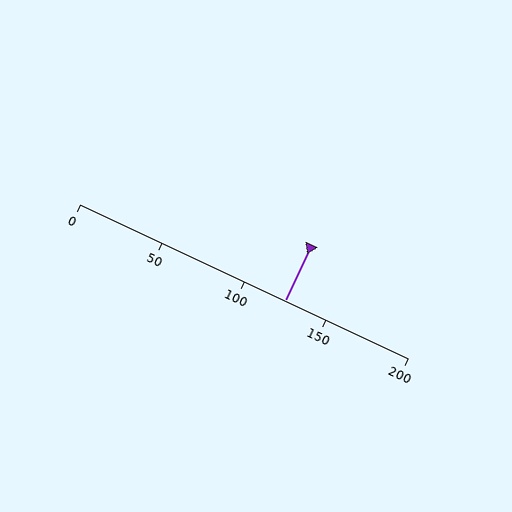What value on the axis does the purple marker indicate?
The marker indicates approximately 125.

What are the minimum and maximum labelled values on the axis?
The axis runs from 0 to 200.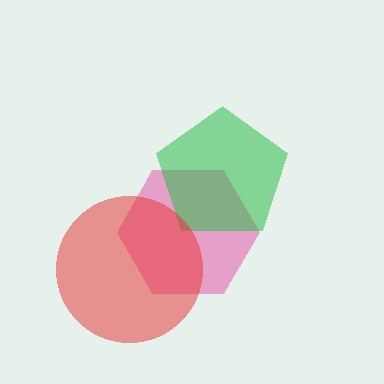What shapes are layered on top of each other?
The layered shapes are: a pink hexagon, a green pentagon, a red circle.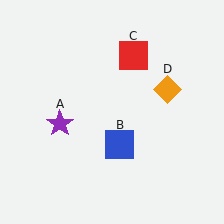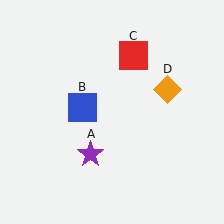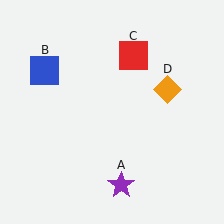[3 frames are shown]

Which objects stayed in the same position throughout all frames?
Red square (object C) and orange diamond (object D) remained stationary.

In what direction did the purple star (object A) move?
The purple star (object A) moved down and to the right.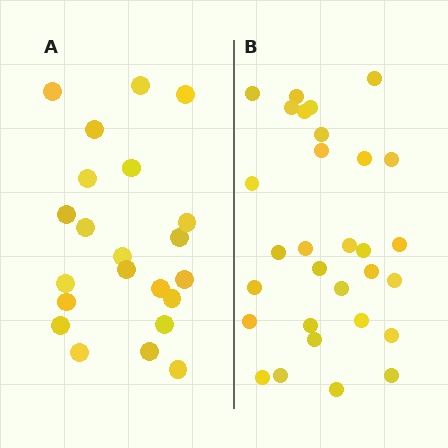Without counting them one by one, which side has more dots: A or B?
Region B (the right region) has more dots.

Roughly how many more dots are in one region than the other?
Region B has roughly 8 or so more dots than region A.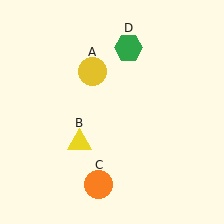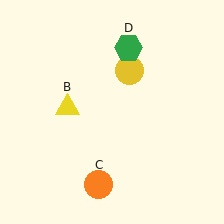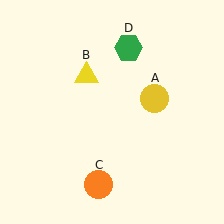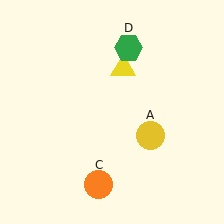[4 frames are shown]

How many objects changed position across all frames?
2 objects changed position: yellow circle (object A), yellow triangle (object B).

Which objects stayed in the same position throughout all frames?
Orange circle (object C) and green hexagon (object D) remained stationary.